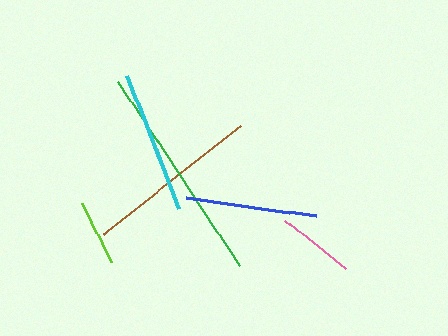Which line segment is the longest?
The green line is the longest at approximately 221 pixels.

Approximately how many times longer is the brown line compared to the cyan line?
The brown line is approximately 1.2 times the length of the cyan line.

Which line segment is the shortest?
The lime line is the shortest at approximately 65 pixels.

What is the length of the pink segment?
The pink segment is approximately 77 pixels long.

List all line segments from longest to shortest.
From longest to shortest: green, brown, cyan, blue, pink, lime.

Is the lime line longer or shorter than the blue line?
The blue line is longer than the lime line.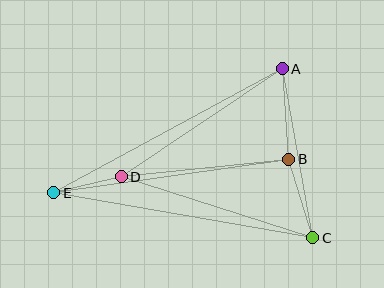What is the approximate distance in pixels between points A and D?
The distance between A and D is approximately 194 pixels.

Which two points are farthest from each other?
Points C and E are farthest from each other.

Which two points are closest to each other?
Points D and E are closest to each other.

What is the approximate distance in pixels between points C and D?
The distance between C and D is approximately 201 pixels.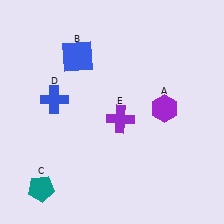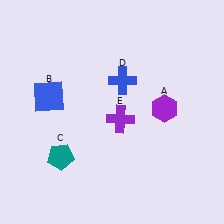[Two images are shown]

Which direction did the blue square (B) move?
The blue square (B) moved down.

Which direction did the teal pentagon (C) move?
The teal pentagon (C) moved up.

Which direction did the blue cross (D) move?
The blue cross (D) moved right.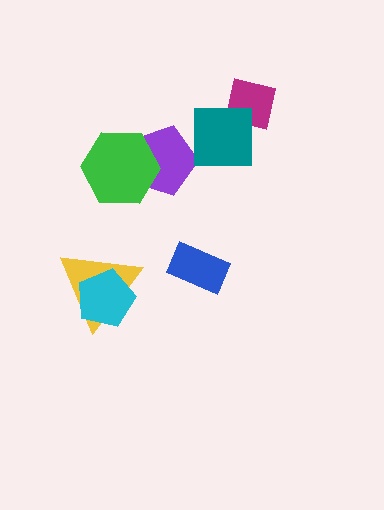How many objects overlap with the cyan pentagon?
1 object overlaps with the cyan pentagon.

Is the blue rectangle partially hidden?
No, no other shape covers it.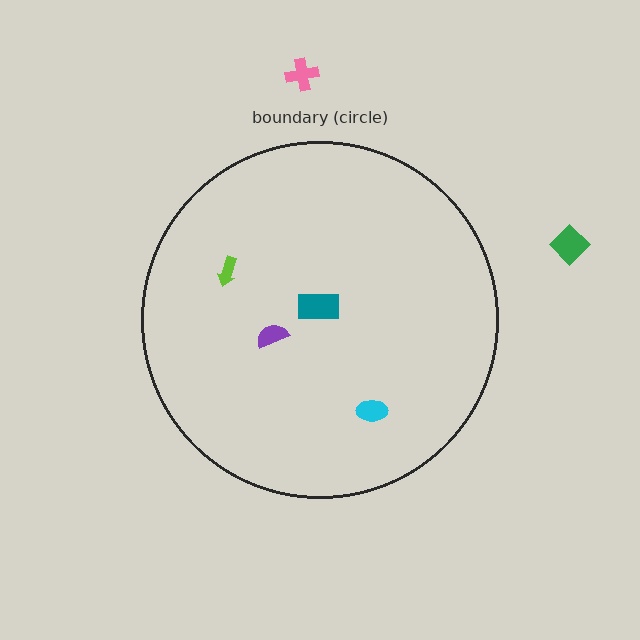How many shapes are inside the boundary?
4 inside, 2 outside.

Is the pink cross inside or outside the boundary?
Outside.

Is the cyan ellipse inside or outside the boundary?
Inside.